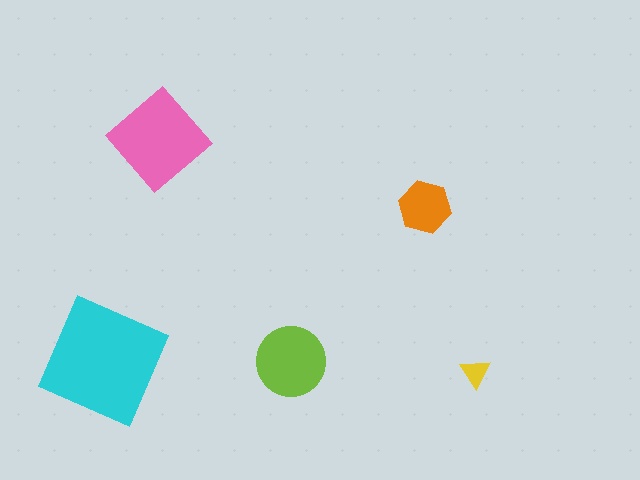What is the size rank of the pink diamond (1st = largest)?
2nd.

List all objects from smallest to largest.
The yellow triangle, the orange hexagon, the lime circle, the pink diamond, the cyan square.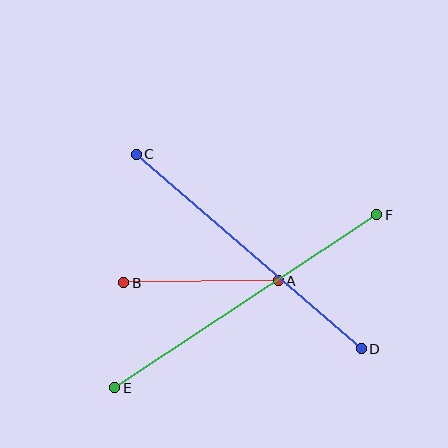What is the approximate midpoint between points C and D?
The midpoint is at approximately (249, 251) pixels.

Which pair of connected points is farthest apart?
Points E and F are farthest apart.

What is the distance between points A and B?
The distance is approximately 155 pixels.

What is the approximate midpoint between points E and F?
The midpoint is at approximately (246, 301) pixels.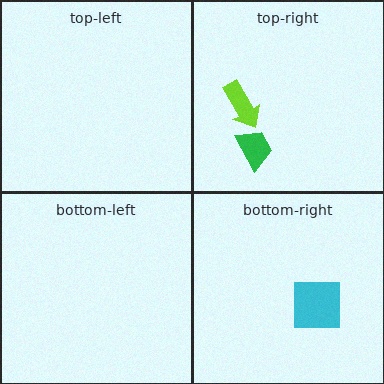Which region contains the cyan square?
The bottom-right region.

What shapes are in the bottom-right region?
The cyan square.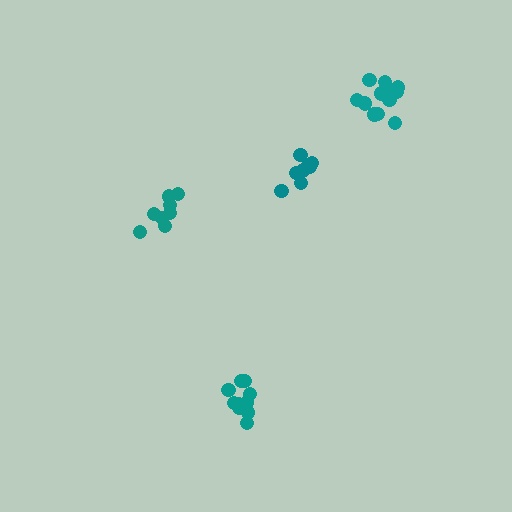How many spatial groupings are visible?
There are 4 spatial groupings.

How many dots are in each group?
Group 1: 8 dots, Group 2: 11 dots, Group 3: 8 dots, Group 4: 13 dots (40 total).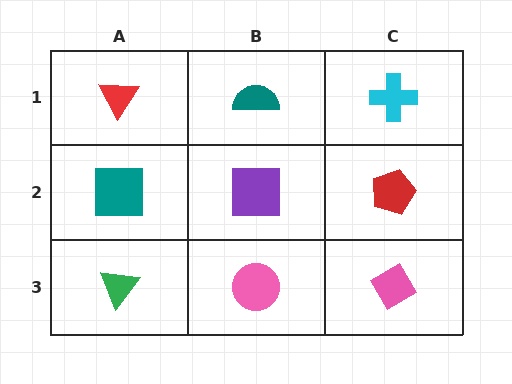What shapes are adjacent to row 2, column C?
A cyan cross (row 1, column C), a pink diamond (row 3, column C), a purple square (row 2, column B).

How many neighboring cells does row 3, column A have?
2.